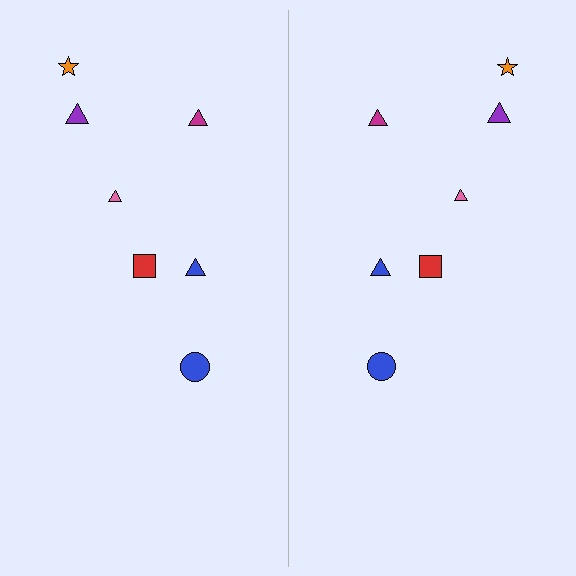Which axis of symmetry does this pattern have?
The pattern has a vertical axis of symmetry running through the center of the image.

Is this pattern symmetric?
Yes, this pattern has bilateral (reflection) symmetry.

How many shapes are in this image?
There are 14 shapes in this image.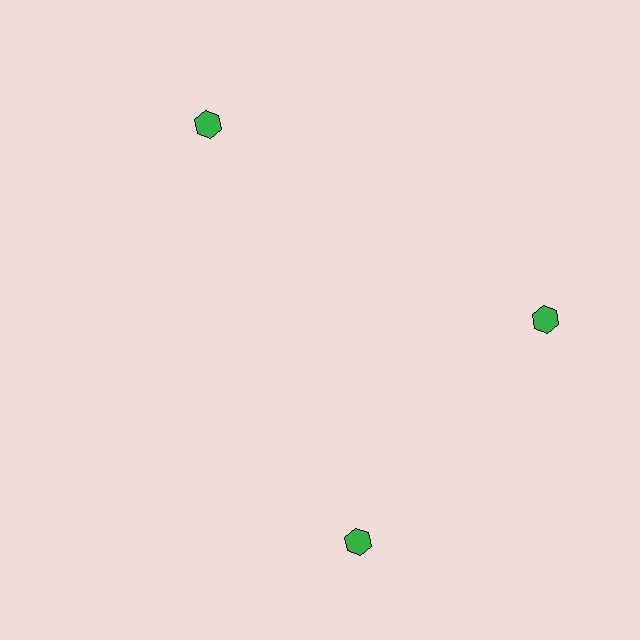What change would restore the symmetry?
The symmetry would be restored by rotating it back into even spacing with its neighbors so that all 3 hexagons sit at equal angles and equal distance from the center.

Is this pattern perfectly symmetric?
No. The 3 green hexagons are arranged in a ring, but one element near the 7 o'clock position is rotated out of alignment along the ring, breaking the 3-fold rotational symmetry.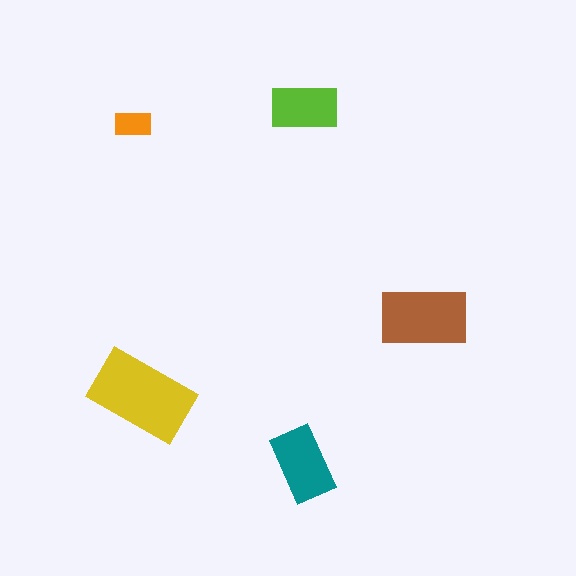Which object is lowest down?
The teal rectangle is bottommost.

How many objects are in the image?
There are 5 objects in the image.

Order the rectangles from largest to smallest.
the yellow one, the brown one, the teal one, the lime one, the orange one.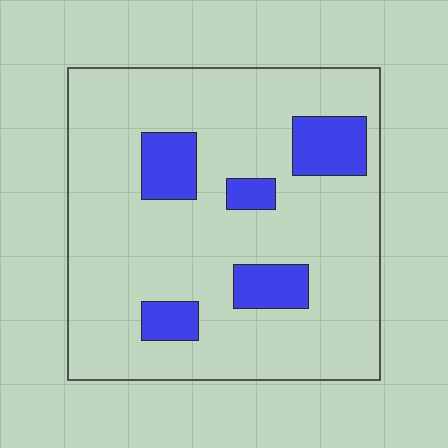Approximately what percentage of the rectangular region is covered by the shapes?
Approximately 15%.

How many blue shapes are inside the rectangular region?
5.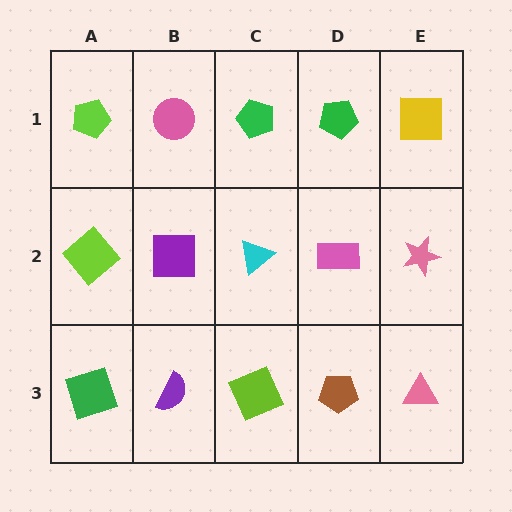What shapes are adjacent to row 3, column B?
A purple square (row 2, column B), a green square (row 3, column A), a lime square (row 3, column C).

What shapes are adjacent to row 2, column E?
A yellow square (row 1, column E), a pink triangle (row 3, column E), a pink rectangle (row 2, column D).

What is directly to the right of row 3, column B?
A lime square.